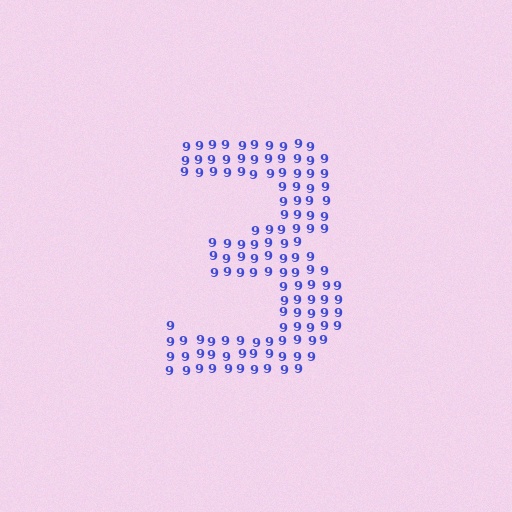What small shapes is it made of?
It is made of small digit 9's.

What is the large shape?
The large shape is the digit 3.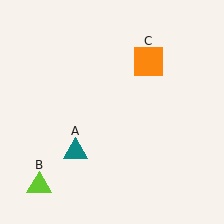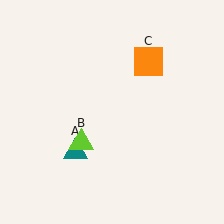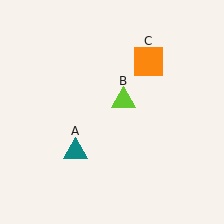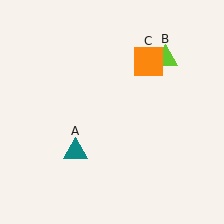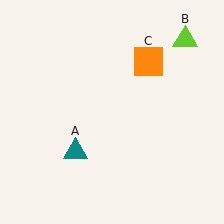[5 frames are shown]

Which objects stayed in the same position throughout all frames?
Teal triangle (object A) and orange square (object C) remained stationary.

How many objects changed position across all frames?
1 object changed position: lime triangle (object B).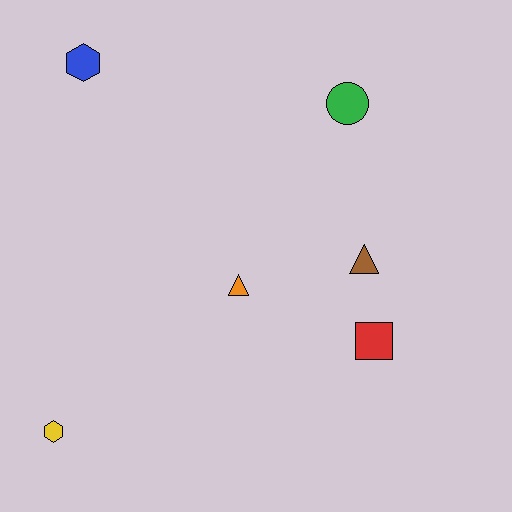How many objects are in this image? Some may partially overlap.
There are 6 objects.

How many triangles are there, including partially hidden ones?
There are 2 triangles.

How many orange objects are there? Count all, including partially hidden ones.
There is 1 orange object.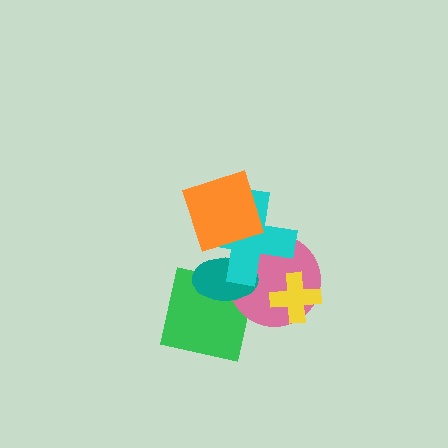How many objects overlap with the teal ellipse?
4 objects overlap with the teal ellipse.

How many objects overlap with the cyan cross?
3 objects overlap with the cyan cross.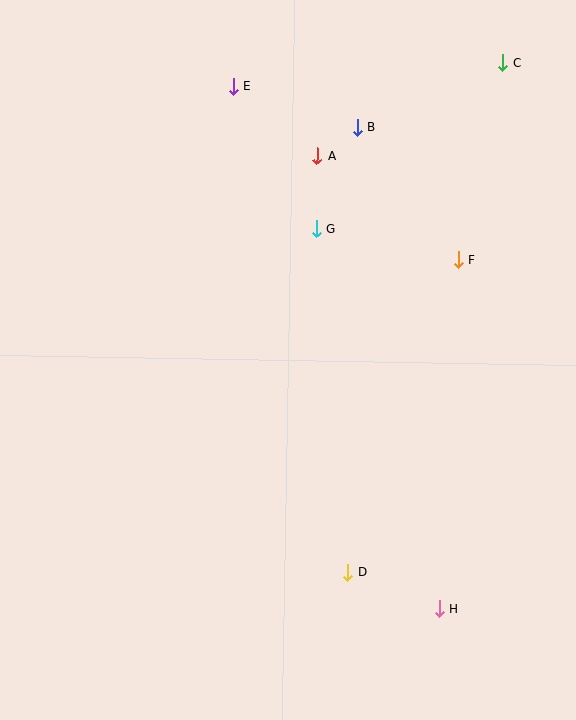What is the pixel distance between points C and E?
The distance between C and E is 271 pixels.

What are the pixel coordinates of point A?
Point A is at (317, 156).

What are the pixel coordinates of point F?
Point F is at (458, 260).